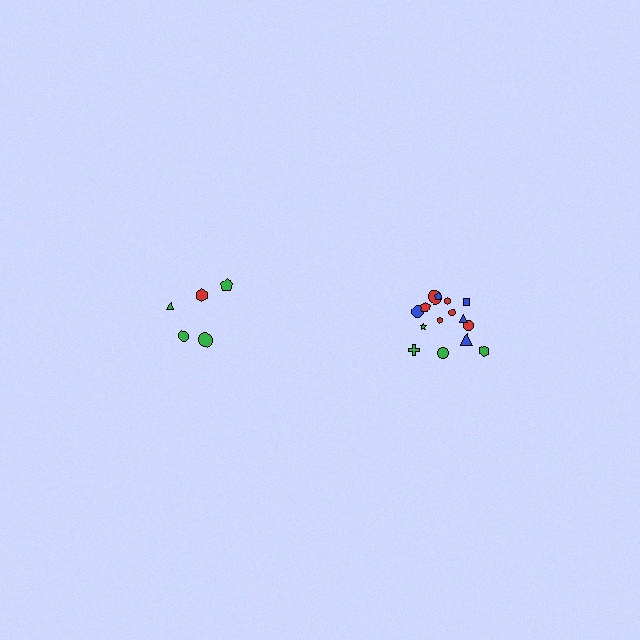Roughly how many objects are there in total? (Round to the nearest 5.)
Roughly 20 objects in total.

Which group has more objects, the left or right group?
The right group.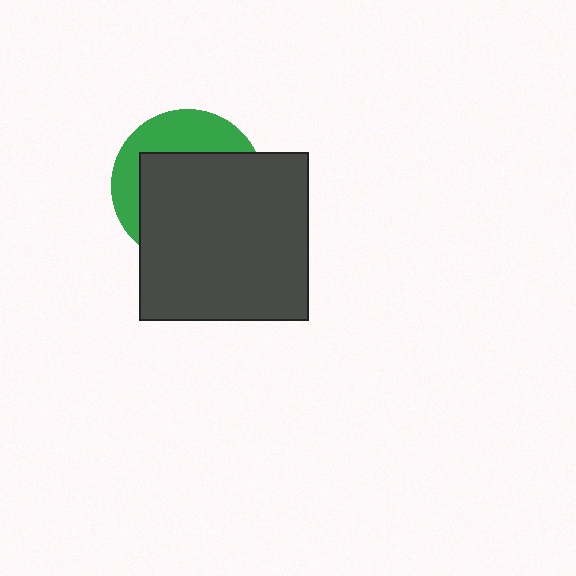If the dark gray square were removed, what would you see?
You would see the complete green circle.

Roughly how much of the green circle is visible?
A small part of it is visible (roughly 34%).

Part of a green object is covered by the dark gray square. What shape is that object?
It is a circle.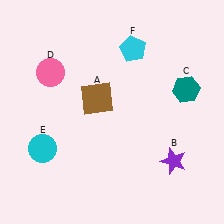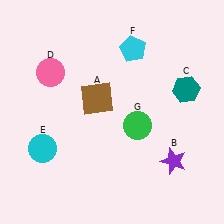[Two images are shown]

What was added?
A green circle (G) was added in Image 2.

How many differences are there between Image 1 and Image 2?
There is 1 difference between the two images.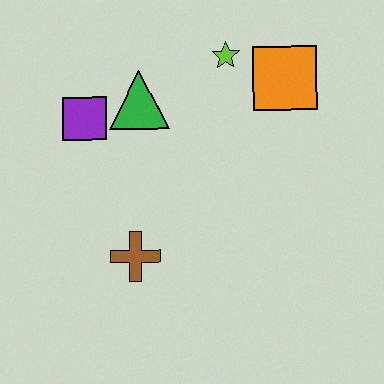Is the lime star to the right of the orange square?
No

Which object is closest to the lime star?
The orange square is closest to the lime star.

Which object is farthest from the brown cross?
The orange square is farthest from the brown cross.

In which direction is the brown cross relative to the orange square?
The brown cross is below the orange square.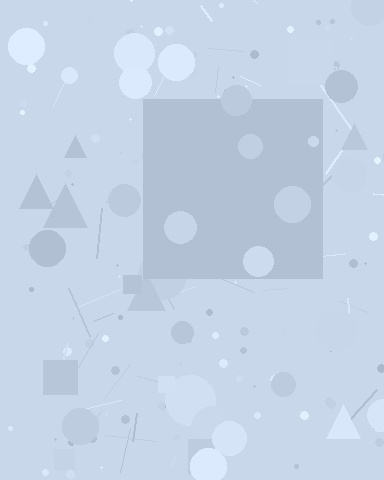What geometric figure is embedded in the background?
A square is embedded in the background.